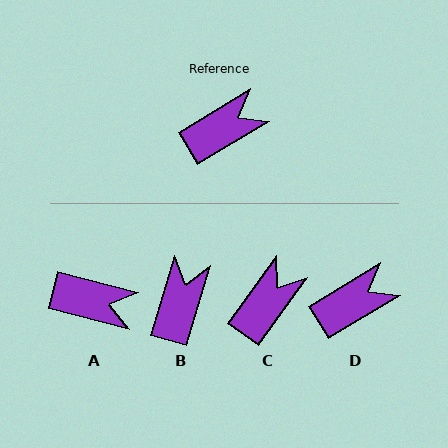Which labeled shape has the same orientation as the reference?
D.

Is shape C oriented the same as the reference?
No, it is off by about 23 degrees.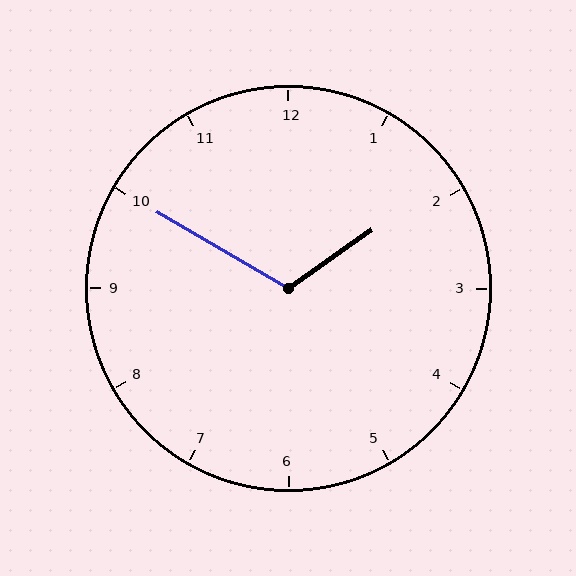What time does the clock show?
1:50.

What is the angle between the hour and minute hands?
Approximately 115 degrees.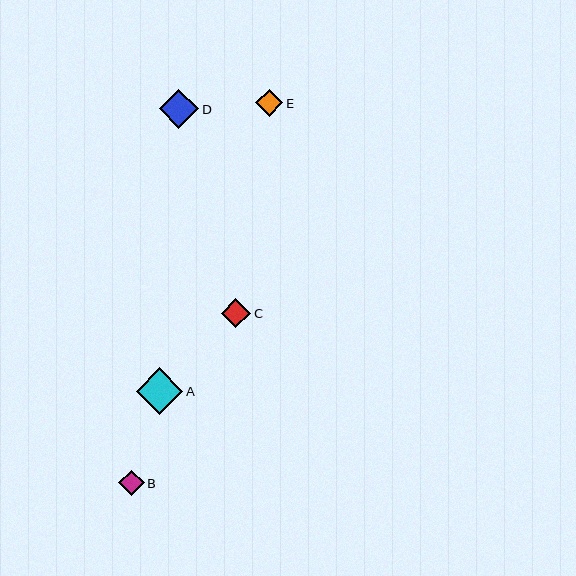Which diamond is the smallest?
Diamond B is the smallest with a size of approximately 26 pixels.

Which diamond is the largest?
Diamond A is the largest with a size of approximately 47 pixels.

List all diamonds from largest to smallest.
From largest to smallest: A, D, C, E, B.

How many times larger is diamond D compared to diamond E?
Diamond D is approximately 1.5 times the size of diamond E.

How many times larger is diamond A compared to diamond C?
Diamond A is approximately 1.6 times the size of diamond C.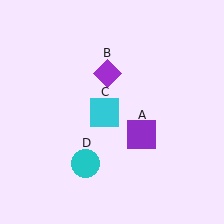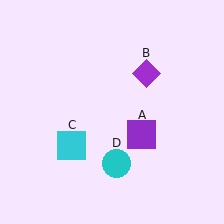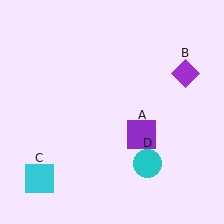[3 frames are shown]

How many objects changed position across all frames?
3 objects changed position: purple diamond (object B), cyan square (object C), cyan circle (object D).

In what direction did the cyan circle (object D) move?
The cyan circle (object D) moved right.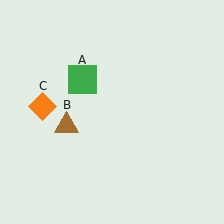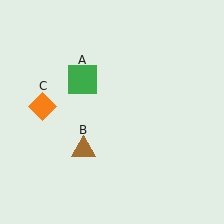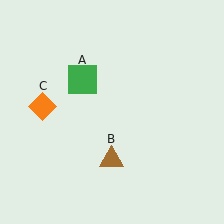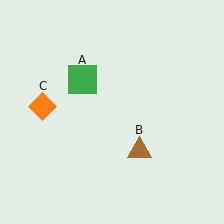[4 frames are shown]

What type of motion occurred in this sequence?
The brown triangle (object B) rotated counterclockwise around the center of the scene.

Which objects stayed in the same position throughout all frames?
Green square (object A) and orange diamond (object C) remained stationary.